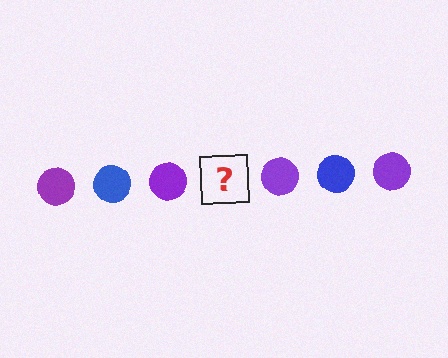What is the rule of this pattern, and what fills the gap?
The rule is that the pattern cycles through purple, blue circles. The gap should be filled with a blue circle.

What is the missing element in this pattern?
The missing element is a blue circle.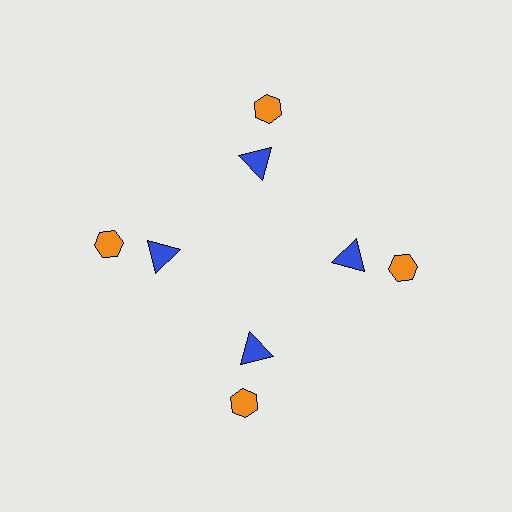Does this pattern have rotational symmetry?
Yes, this pattern has 4-fold rotational symmetry. It looks the same after rotating 90 degrees around the center.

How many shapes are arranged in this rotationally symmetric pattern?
There are 8 shapes, arranged in 4 groups of 2.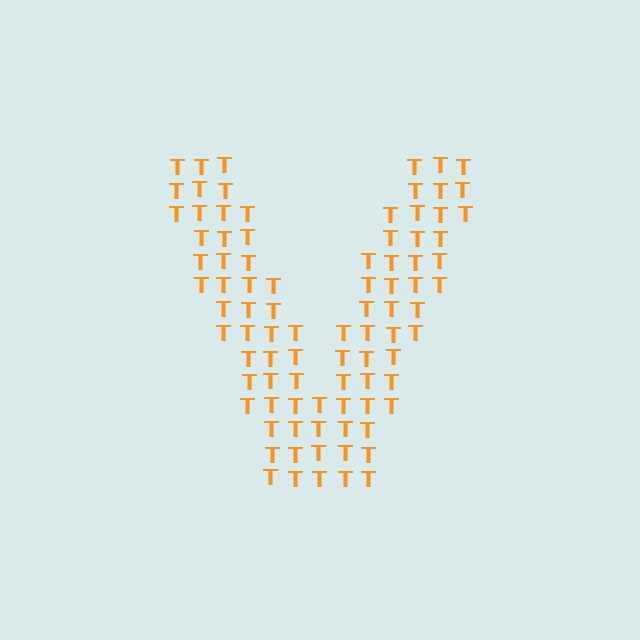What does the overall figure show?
The overall figure shows the letter V.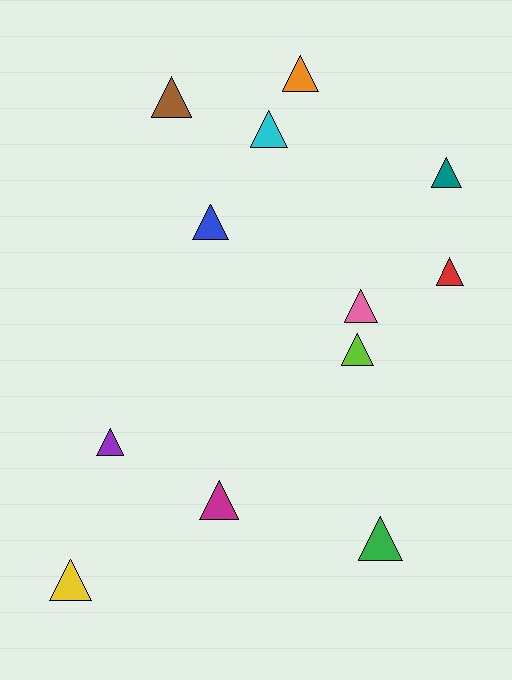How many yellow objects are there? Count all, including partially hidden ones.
There is 1 yellow object.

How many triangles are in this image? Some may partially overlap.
There are 12 triangles.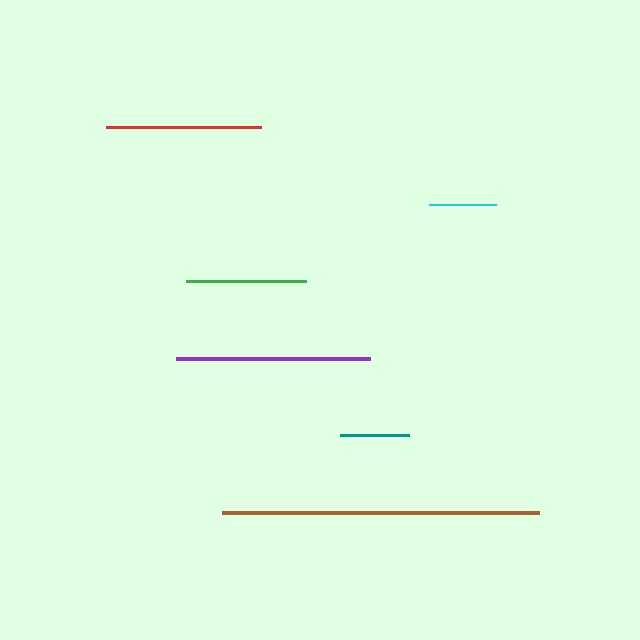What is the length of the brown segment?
The brown segment is approximately 317 pixels long.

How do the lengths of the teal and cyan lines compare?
The teal and cyan lines are approximately the same length.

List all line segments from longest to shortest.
From longest to shortest: brown, purple, red, green, teal, cyan.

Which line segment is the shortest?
The cyan line is the shortest at approximately 67 pixels.